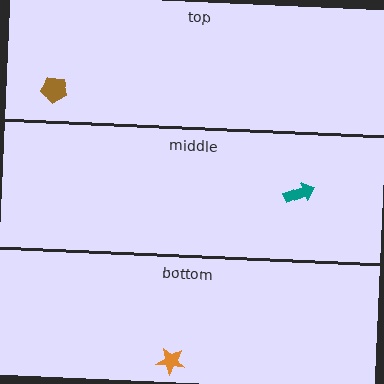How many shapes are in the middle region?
1.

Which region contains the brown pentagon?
The top region.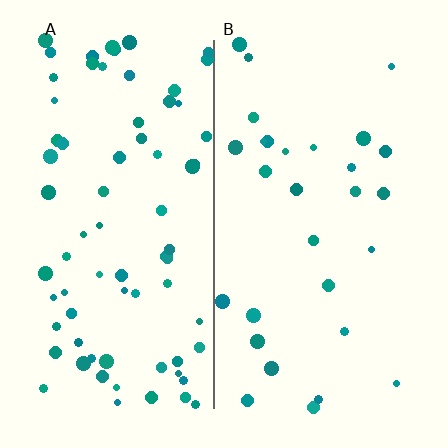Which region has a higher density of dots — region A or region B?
A (the left).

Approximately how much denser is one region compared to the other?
Approximately 2.6× — region A over region B.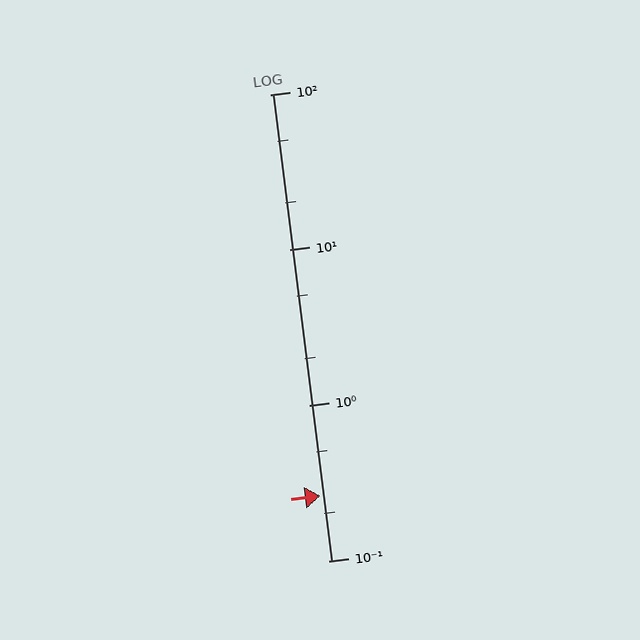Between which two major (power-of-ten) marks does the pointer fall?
The pointer is between 0.1 and 1.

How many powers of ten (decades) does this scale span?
The scale spans 3 decades, from 0.1 to 100.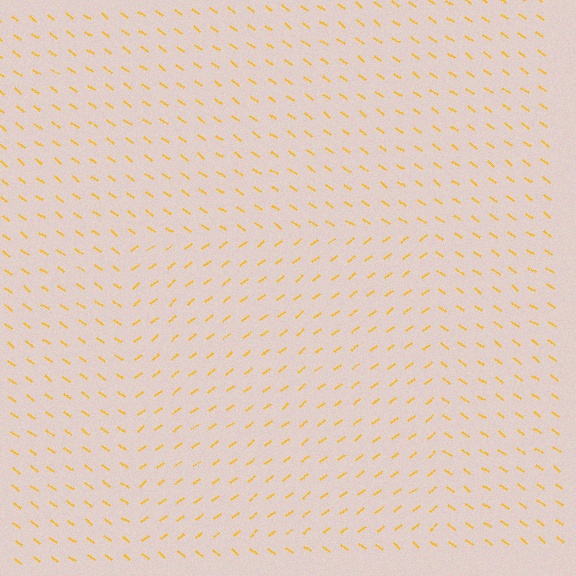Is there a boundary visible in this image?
Yes, there is a texture boundary formed by a change in line orientation.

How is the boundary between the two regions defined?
The boundary is defined purely by a change in line orientation (approximately 74 degrees difference). All lines are the same color and thickness.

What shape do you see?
I see a rectangle.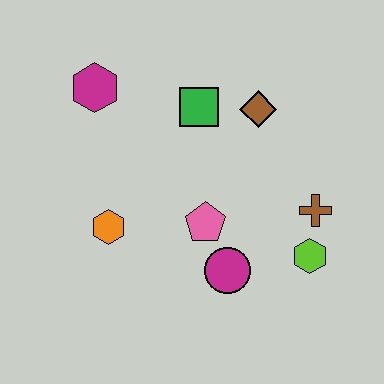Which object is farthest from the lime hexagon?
The magenta hexagon is farthest from the lime hexagon.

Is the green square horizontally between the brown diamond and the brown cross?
No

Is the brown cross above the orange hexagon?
Yes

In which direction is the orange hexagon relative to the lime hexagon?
The orange hexagon is to the left of the lime hexagon.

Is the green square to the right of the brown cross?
No